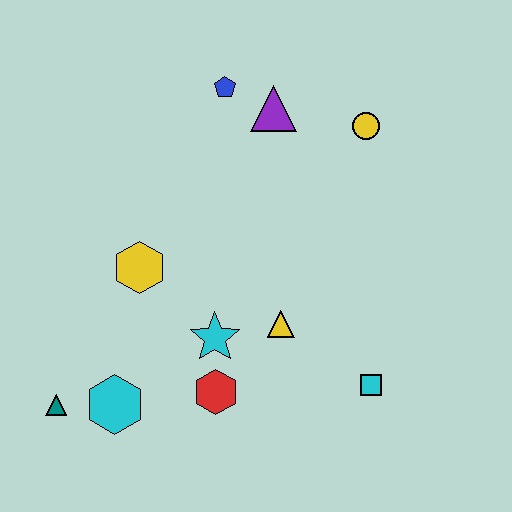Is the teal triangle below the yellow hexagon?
Yes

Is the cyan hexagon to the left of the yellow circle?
Yes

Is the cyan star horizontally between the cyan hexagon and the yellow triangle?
Yes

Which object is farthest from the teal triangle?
The yellow circle is farthest from the teal triangle.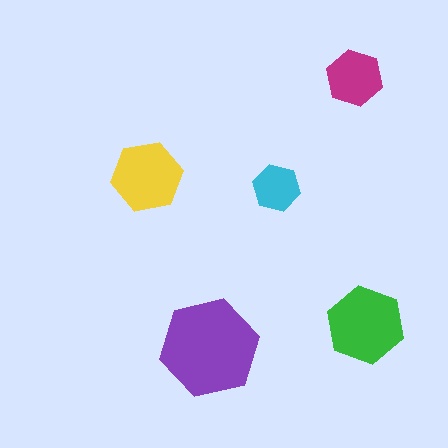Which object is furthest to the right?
The green hexagon is rightmost.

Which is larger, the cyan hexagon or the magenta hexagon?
The magenta one.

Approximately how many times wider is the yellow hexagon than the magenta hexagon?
About 1.5 times wider.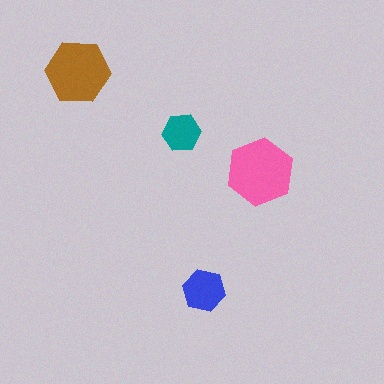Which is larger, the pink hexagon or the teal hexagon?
The pink one.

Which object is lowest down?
The blue hexagon is bottommost.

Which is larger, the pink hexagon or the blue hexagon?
The pink one.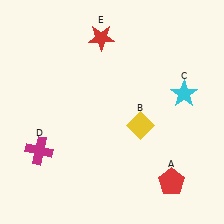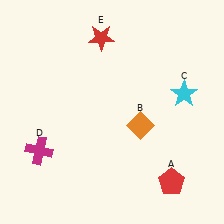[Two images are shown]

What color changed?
The diamond (B) changed from yellow in Image 1 to orange in Image 2.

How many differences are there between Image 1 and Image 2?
There is 1 difference between the two images.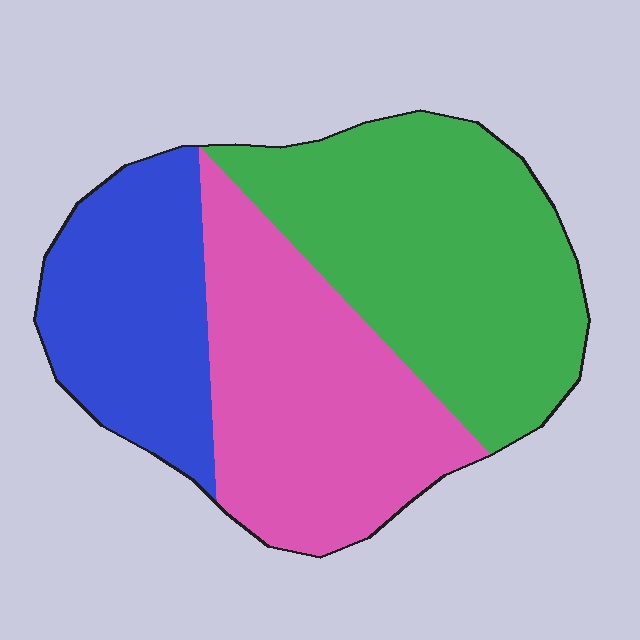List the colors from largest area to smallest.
From largest to smallest: green, pink, blue.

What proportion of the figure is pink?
Pink covers 35% of the figure.